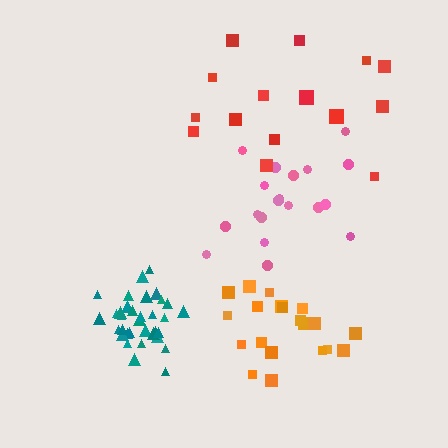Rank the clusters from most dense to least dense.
teal, orange, pink, red.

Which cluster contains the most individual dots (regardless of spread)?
Teal (34).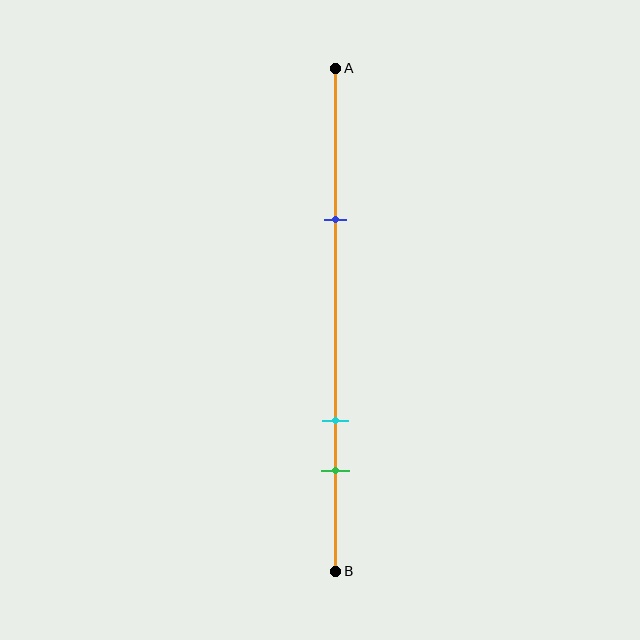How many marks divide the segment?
There are 3 marks dividing the segment.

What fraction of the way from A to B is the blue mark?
The blue mark is approximately 30% (0.3) of the way from A to B.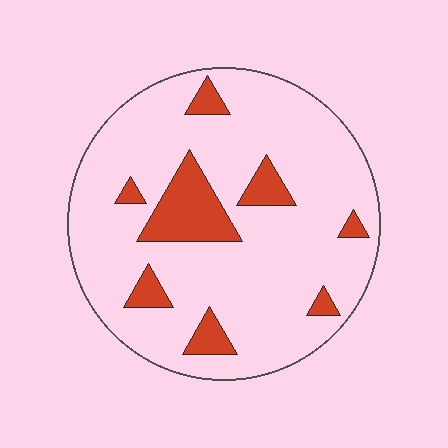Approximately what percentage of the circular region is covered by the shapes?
Approximately 15%.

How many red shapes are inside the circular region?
8.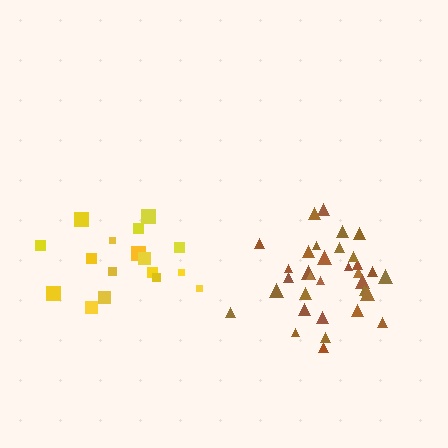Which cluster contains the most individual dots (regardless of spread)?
Brown (33).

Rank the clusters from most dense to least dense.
brown, yellow.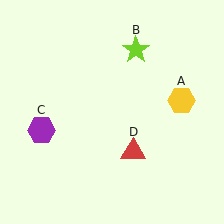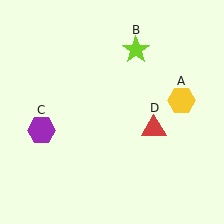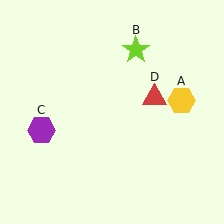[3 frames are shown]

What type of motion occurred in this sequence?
The red triangle (object D) rotated counterclockwise around the center of the scene.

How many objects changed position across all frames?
1 object changed position: red triangle (object D).